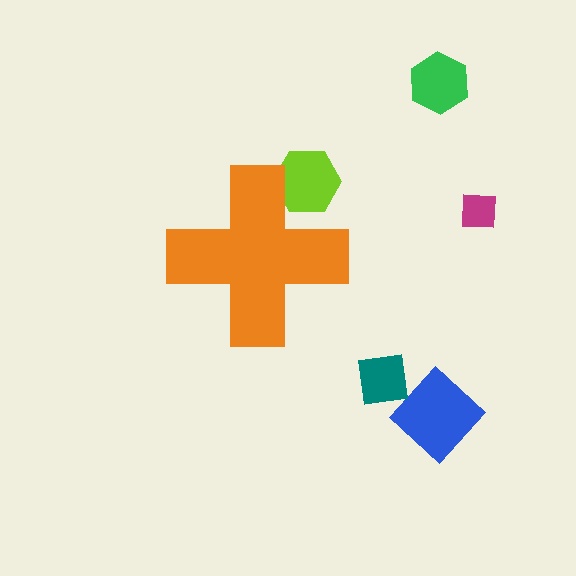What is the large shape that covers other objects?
An orange cross.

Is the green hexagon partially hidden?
No, the green hexagon is fully visible.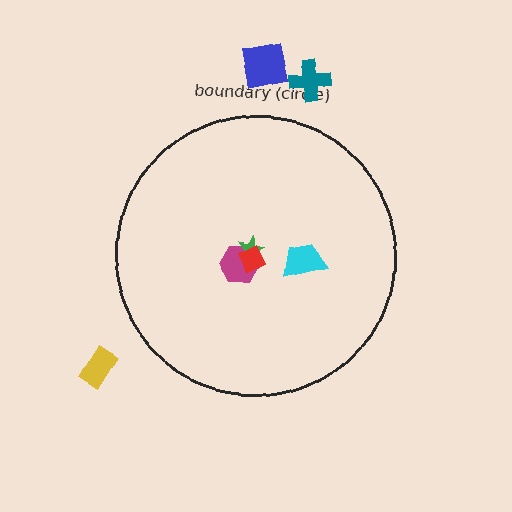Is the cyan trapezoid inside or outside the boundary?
Inside.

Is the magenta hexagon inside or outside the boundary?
Inside.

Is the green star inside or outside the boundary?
Inside.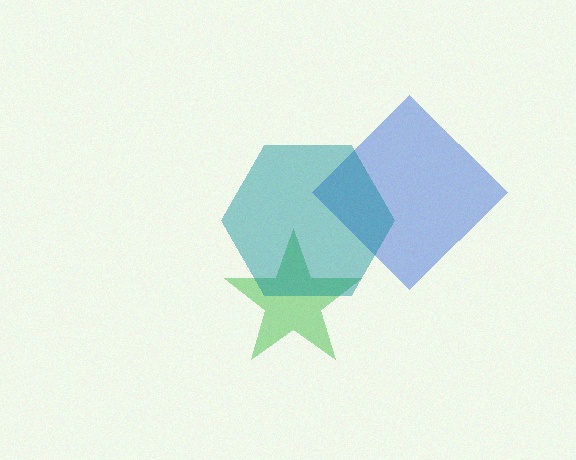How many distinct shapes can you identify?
There are 3 distinct shapes: a blue diamond, a green star, a teal hexagon.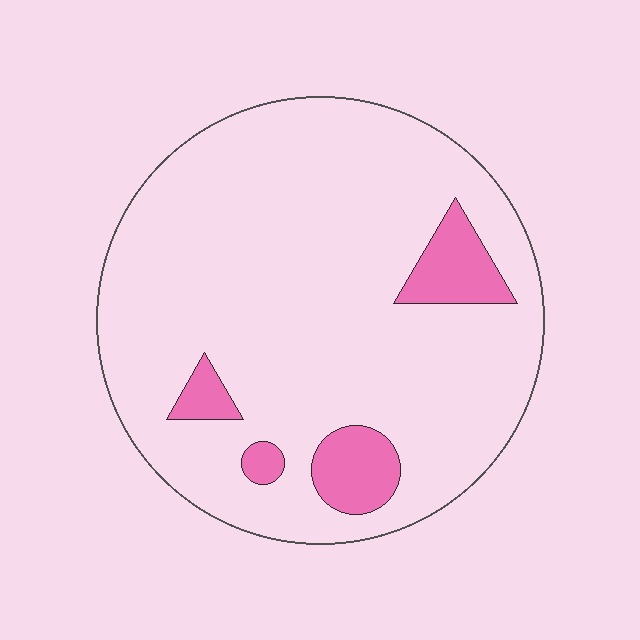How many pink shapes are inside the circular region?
4.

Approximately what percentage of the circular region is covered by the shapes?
Approximately 10%.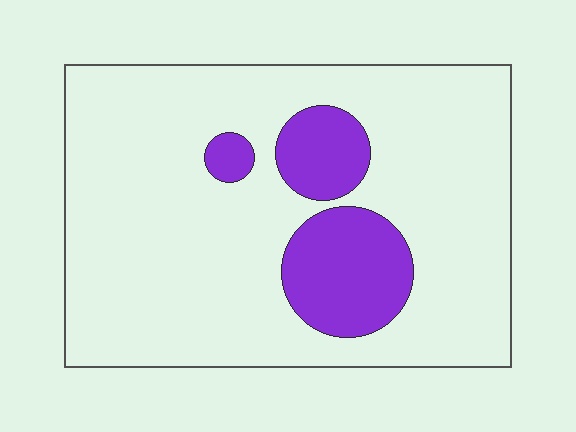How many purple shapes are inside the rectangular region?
3.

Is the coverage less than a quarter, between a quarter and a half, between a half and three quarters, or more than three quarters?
Less than a quarter.